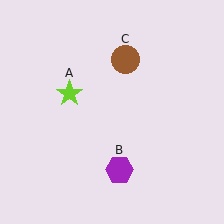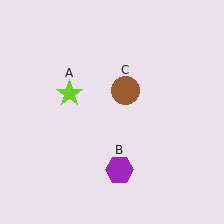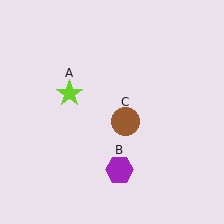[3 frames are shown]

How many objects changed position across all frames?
1 object changed position: brown circle (object C).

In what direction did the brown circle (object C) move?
The brown circle (object C) moved down.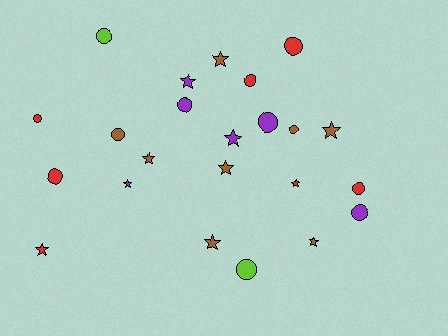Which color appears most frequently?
Brown, with 8 objects.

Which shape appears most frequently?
Circle, with 12 objects.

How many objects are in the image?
There are 23 objects.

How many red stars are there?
There are 2 red stars.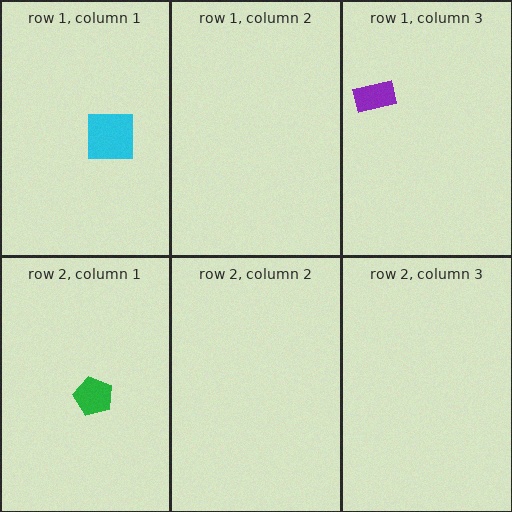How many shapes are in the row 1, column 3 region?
1.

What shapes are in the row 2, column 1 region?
The green pentagon.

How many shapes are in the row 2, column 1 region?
1.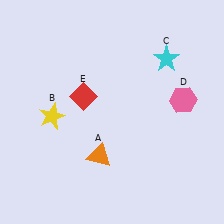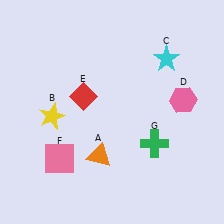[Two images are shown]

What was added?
A pink square (F), a green cross (G) were added in Image 2.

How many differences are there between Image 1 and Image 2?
There are 2 differences between the two images.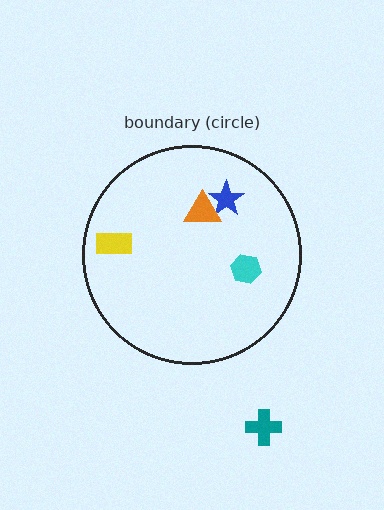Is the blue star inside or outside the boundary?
Inside.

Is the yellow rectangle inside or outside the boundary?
Inside.